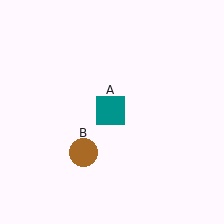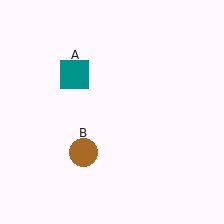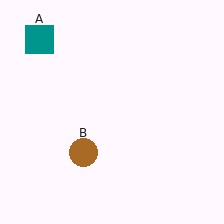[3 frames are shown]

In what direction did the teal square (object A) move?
The teal square (object A) moved up and to the left.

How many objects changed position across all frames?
1 object changed position: teal square (object A).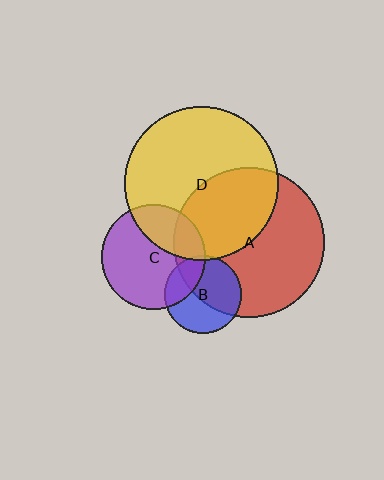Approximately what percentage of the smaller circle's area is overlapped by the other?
Approximately 30%.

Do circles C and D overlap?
Yes.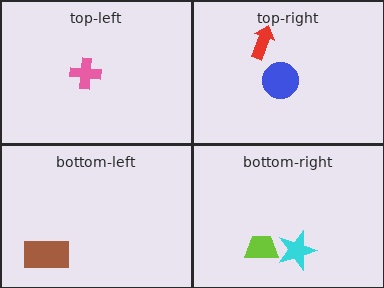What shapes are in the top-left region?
The pink cross.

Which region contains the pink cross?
The top-left region.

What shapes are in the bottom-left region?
The brown rectangle.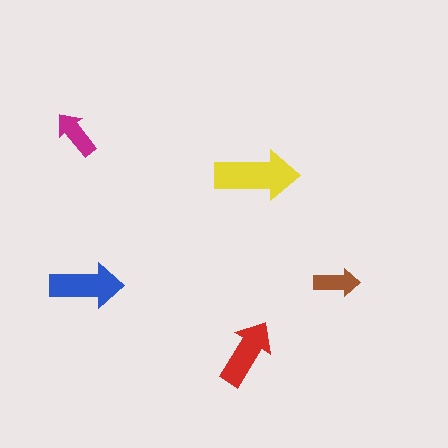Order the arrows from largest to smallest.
the yellow one, the blue one, the red one, the magenta one, the brown one.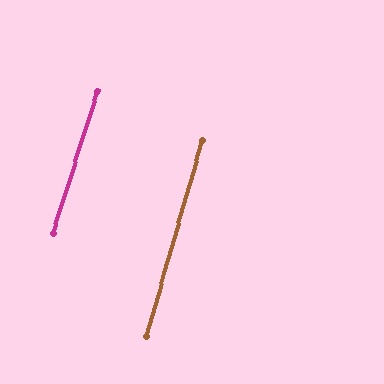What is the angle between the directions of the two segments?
Approximately 2 degrees.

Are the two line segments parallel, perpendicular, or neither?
Parallel — their directions differ by only 1.7°.